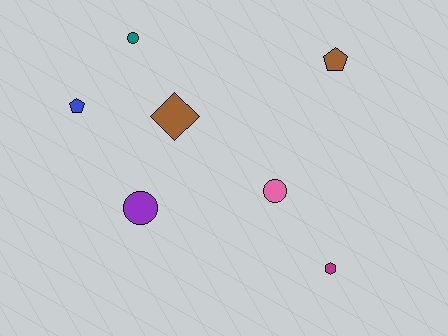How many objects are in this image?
There are 7 objects.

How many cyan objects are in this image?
There are no cyan objects.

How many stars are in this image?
There are no stars.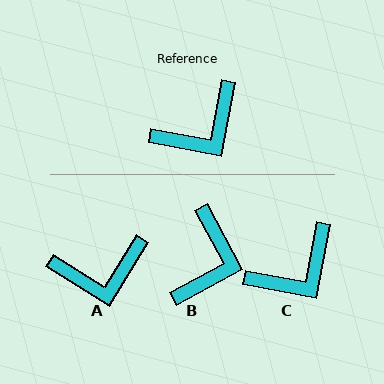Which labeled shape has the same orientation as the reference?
C.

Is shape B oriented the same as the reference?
No, it is off by about 39 degrees.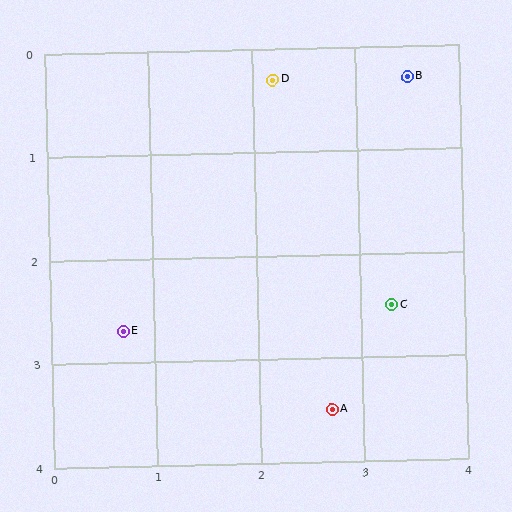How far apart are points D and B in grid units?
Points D and B are about 1.3 grid units apart.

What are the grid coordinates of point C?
Point C is at approximately (3.3, 2.5).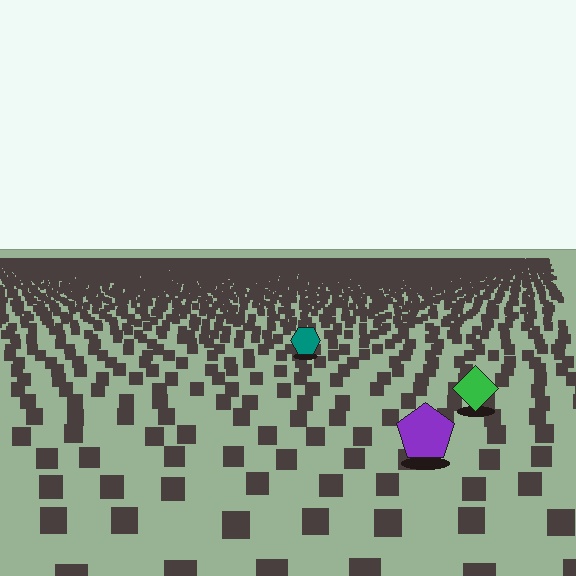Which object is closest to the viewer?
The purple pentagon is closest. The texture marks near it are larger and more spread out.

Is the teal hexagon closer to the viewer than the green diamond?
No. The green diamond is closer — you can tell from the texture gradient: the ground texture is coarser near it.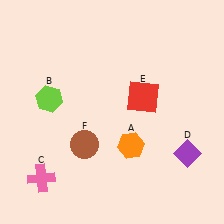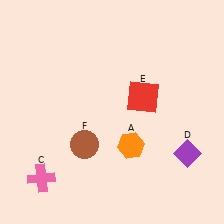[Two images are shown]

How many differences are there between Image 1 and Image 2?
There is 1 difference between the two images.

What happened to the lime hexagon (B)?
The lime hexagon (B) was removed in Image 2. It was in the top-left area of Image 1.